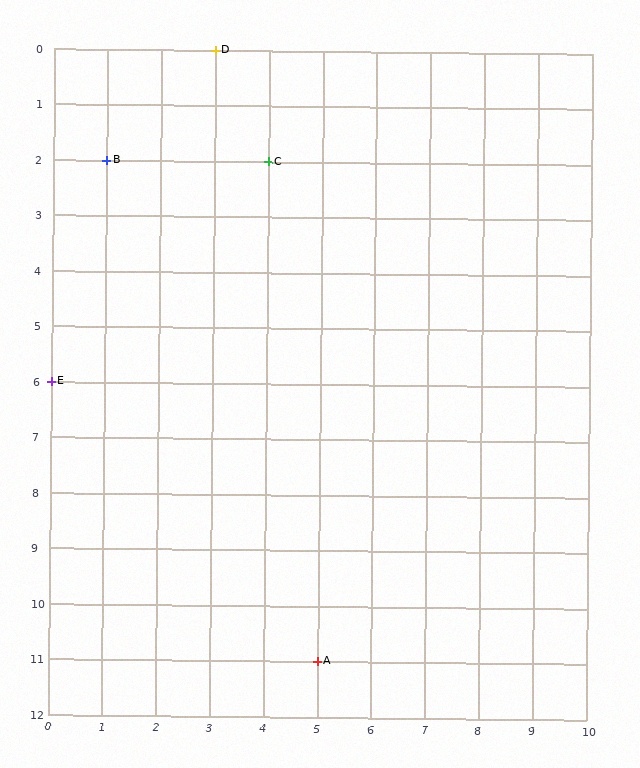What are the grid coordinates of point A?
Point A is at grid coordinates (5, 11).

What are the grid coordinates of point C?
Point C is at grid coordinates (4, 2).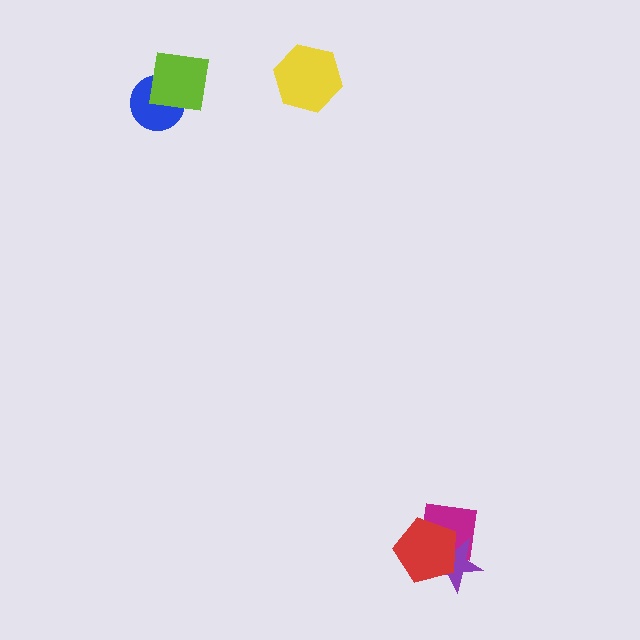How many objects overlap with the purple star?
2 objects overlap with the purple star.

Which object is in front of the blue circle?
The lime square is in front of the blue circle.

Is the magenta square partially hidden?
Yes, it is partially covered by another shape.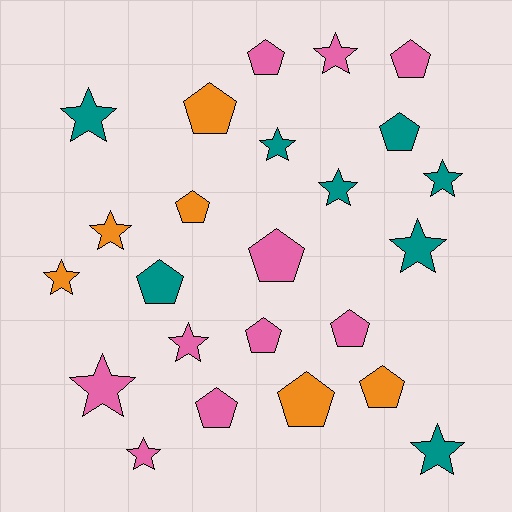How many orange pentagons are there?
There are 4 orange pentagons.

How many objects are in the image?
There are 24 objects.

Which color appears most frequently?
Pink, with 10 objects.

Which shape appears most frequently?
Pentagon, with 12 objects.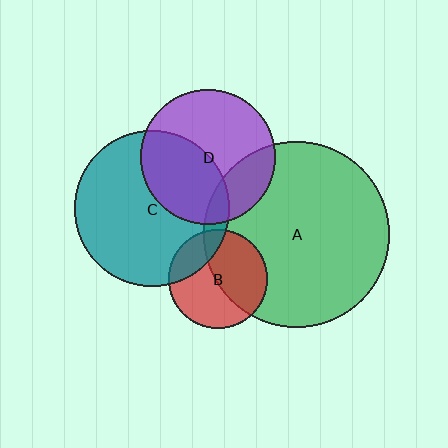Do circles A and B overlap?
Yes.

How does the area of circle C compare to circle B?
Approximately 2.5 times.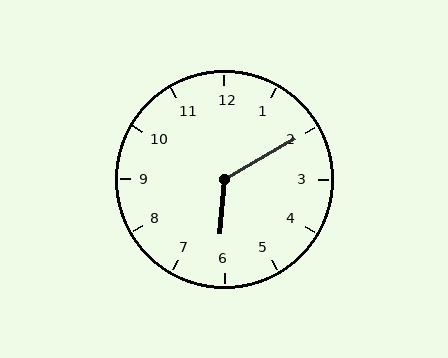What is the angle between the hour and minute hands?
Approximately 125 degrees.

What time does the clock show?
6:10.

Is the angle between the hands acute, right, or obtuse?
It is obtuse.